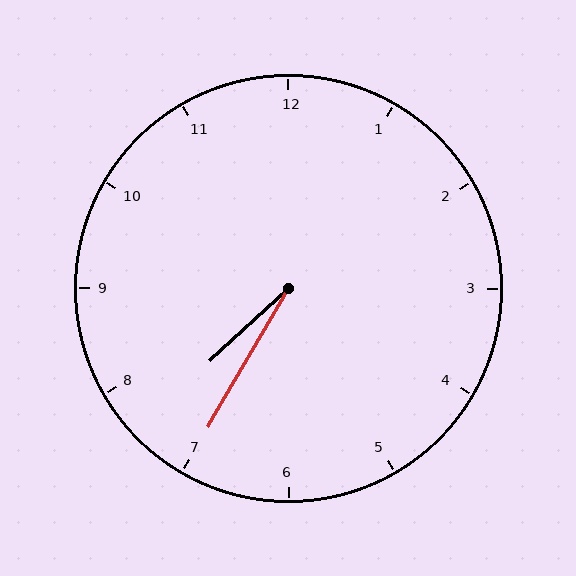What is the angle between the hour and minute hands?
Approximately 18 degrees.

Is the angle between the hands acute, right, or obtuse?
It is acute.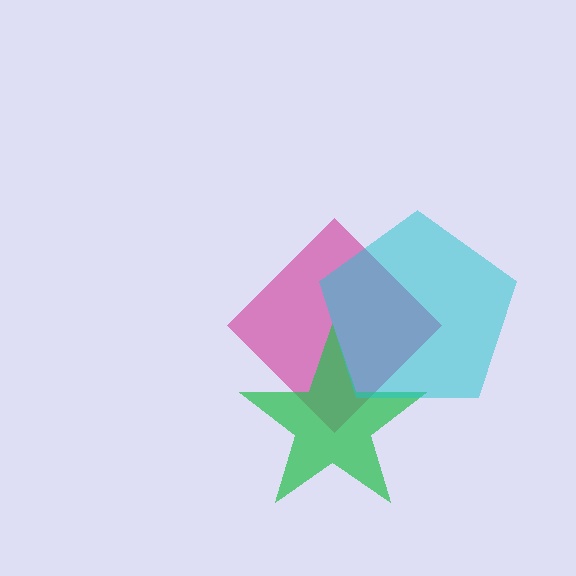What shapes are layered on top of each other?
The layered shapes are: a magenta diamond, a green star, a cyan pentagon.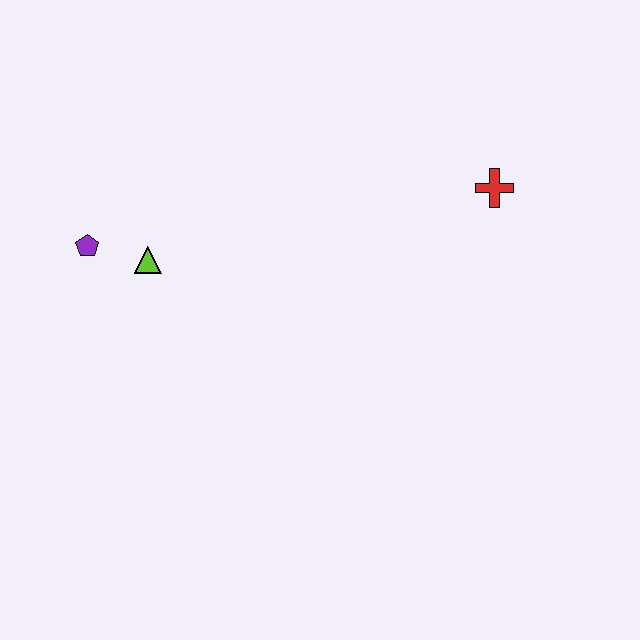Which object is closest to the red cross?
The lime triangle is closest to the red cross.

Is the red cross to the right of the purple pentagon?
Yes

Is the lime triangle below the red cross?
Yes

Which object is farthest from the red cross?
The purple pentagon is farthest from the red cross.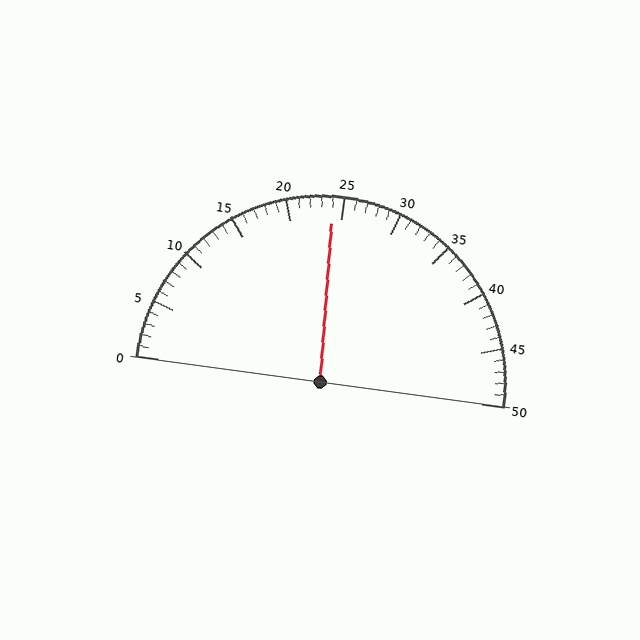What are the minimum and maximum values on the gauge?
The gauge ranges from 0 to 50.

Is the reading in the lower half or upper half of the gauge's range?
The reading is in the lower half of the range (0 to 50).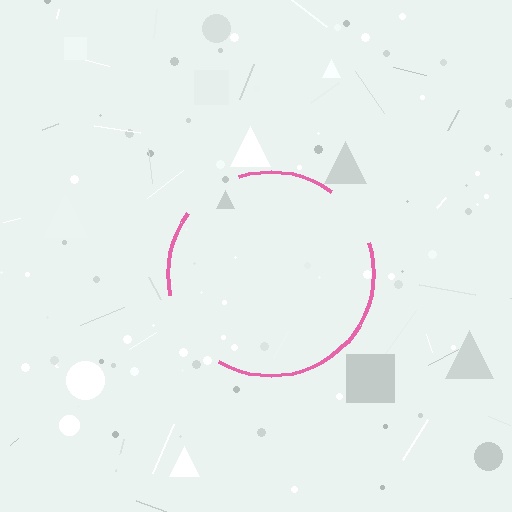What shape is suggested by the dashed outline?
The dashed outline suggests a circle.